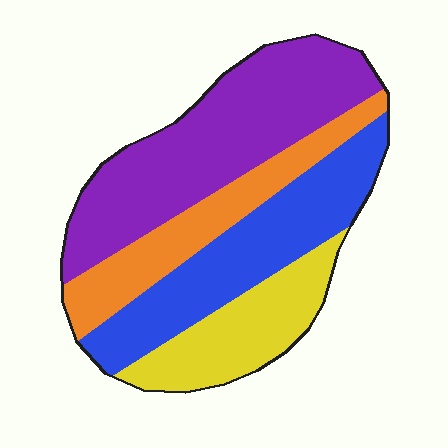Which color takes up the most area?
Purple, at roughly 35%.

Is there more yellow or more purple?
Purple.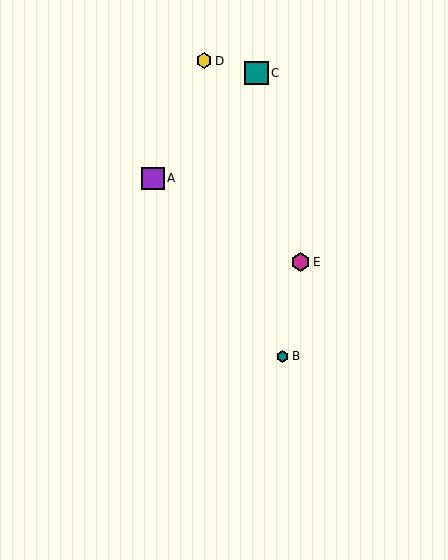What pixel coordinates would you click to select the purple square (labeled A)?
Click at (153, 178) to select the purple square A.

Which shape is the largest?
The teal square (labeled C) is the largest.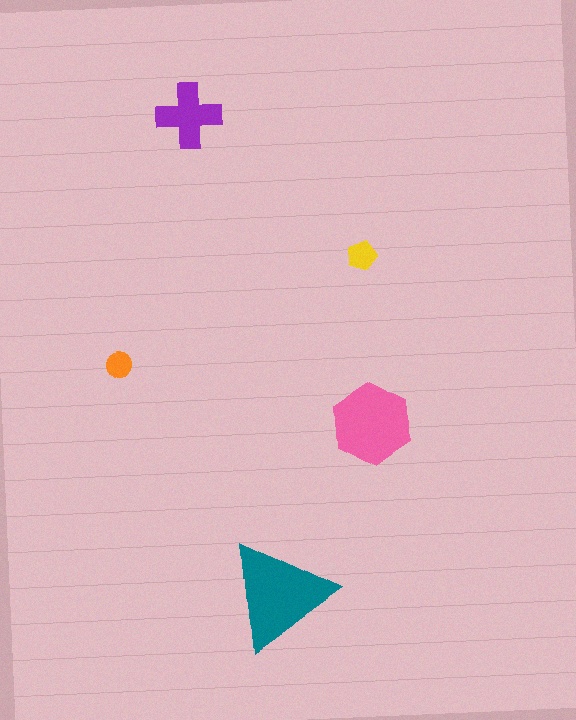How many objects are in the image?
There are 5 objects in the image.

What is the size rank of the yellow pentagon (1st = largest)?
4th.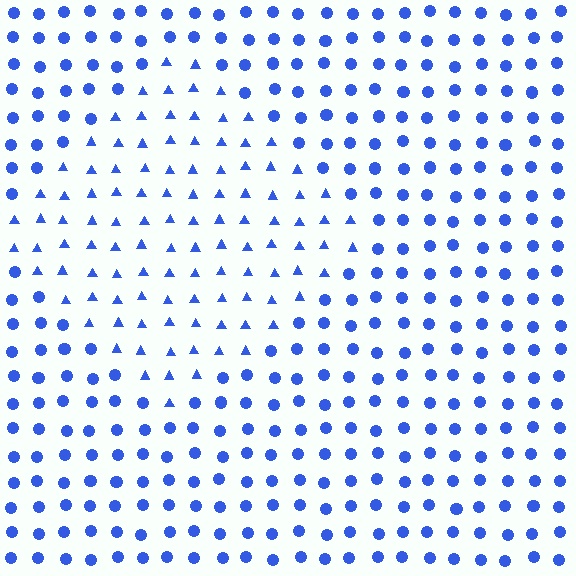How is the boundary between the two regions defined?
The boundary is defined by a change in element shape: triangles inside vs. circles outside. All elements share the same color and spacing.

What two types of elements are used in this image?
The image uses triangles inside the diamond region and circles outside it.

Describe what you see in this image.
The image is filled with small blue elements arranged in a uniform grid. A diamond-shaped region contains triangles, while the surrounding area contains circles. The boundary is defined purely by the change in element shape.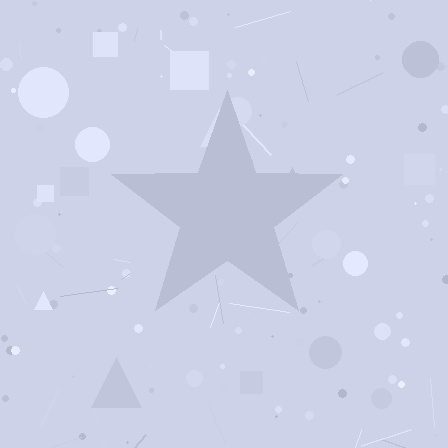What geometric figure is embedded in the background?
A star is embedded in the background.